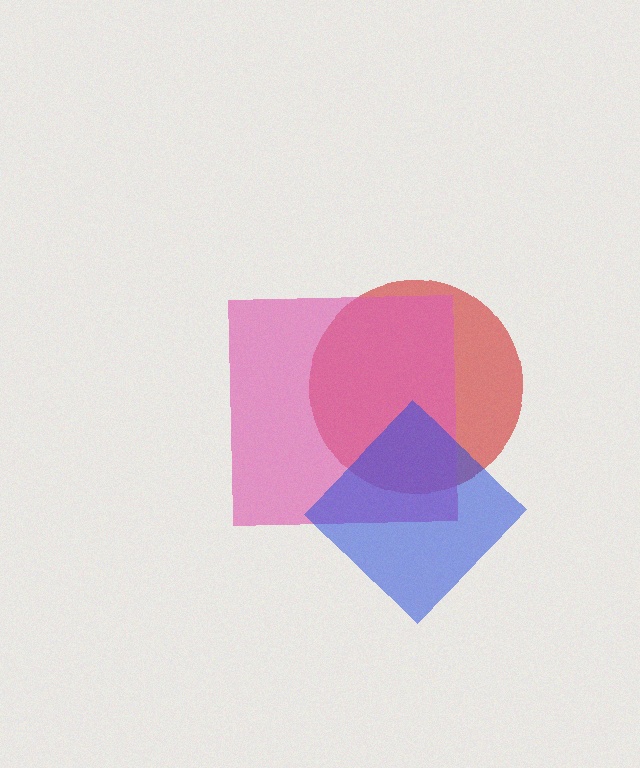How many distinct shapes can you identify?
There are 3 distinct shapes: a red circle, a pink square, a blue diamond.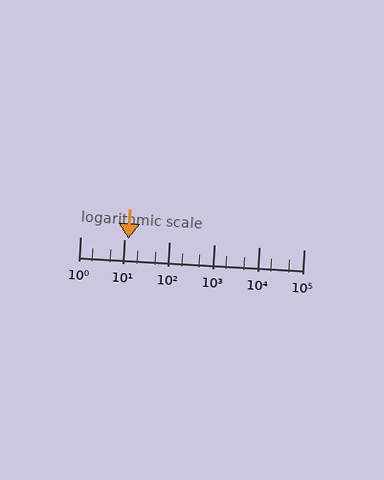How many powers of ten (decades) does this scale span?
The scale spans 5 decades, from 1 to 100000.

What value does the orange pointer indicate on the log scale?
The pointer indicates approximately 12.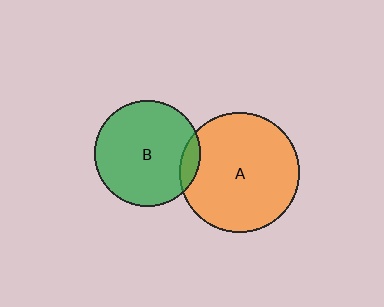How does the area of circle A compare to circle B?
Approximately 1.3 times.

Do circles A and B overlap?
Yes.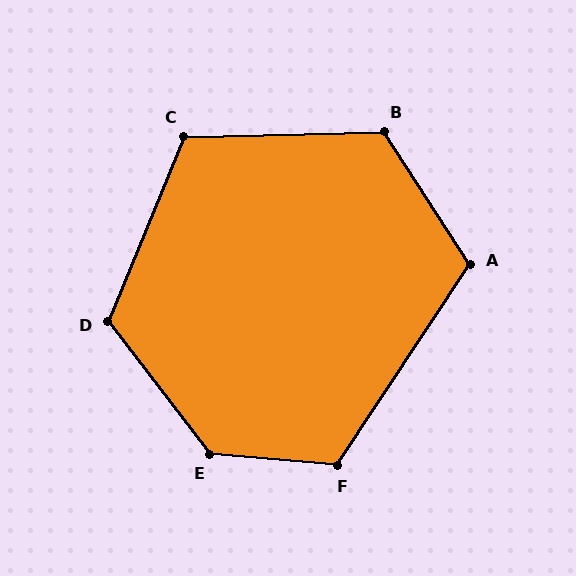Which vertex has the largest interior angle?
E, at approximately 133 degrees.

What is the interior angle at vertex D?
Approximately 120 degrees (obtuse).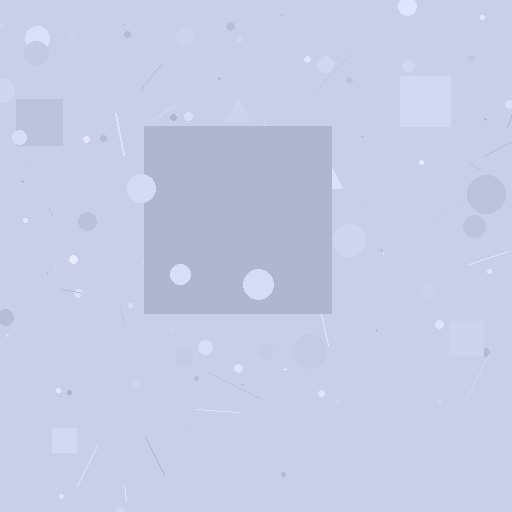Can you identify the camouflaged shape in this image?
The camouflaged shape is a square.